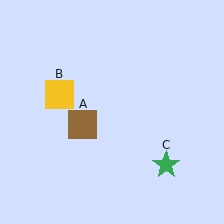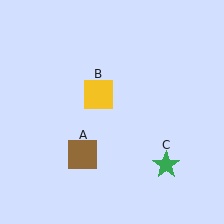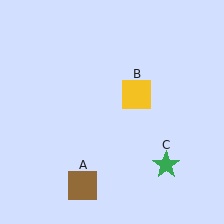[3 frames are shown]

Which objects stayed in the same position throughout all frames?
Green star (object C) remained stationary.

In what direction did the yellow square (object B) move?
The yellow square (object B) moved right.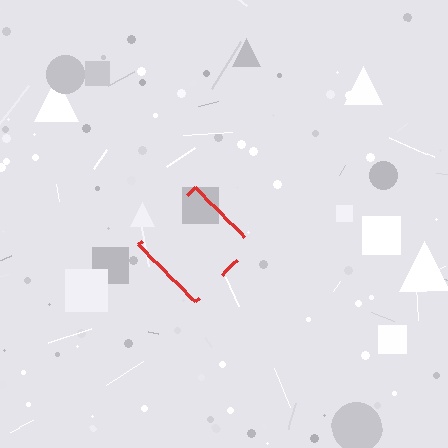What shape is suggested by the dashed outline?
The dashed outline suggests a diamond.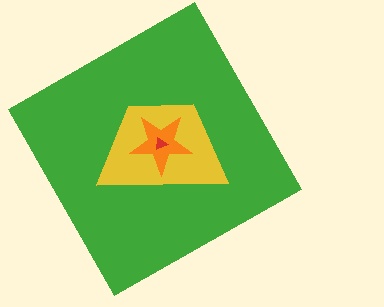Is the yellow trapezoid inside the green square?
Yes.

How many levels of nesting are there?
4.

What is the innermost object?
The red triangle.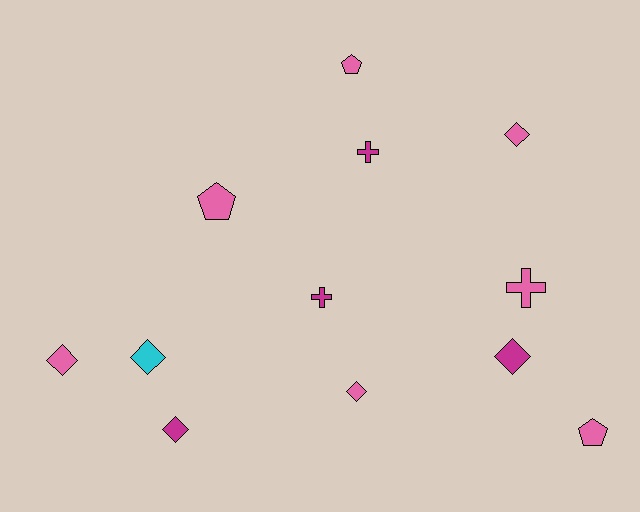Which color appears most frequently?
Pink, with 7 objects.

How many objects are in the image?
There are 12 objects.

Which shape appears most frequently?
Diamond, with 6 objects.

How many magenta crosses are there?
There are 2 magenta crosses.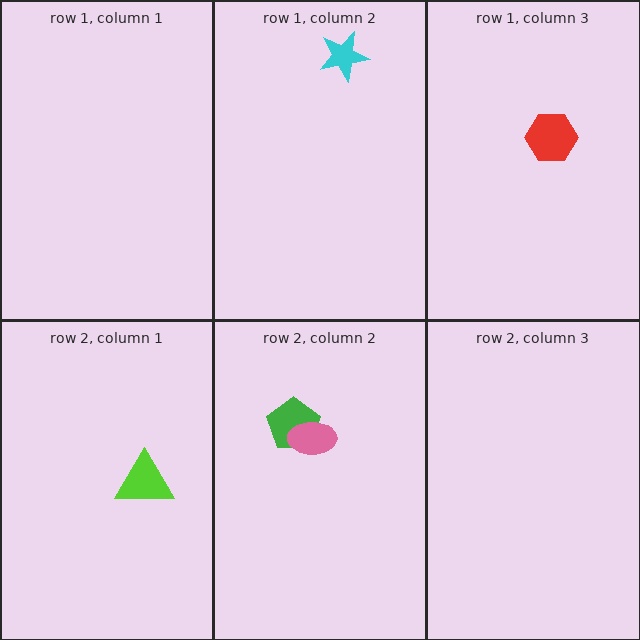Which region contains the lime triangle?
The row 2, column 1 region.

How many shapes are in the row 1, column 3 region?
1.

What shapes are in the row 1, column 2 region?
The cyan star.